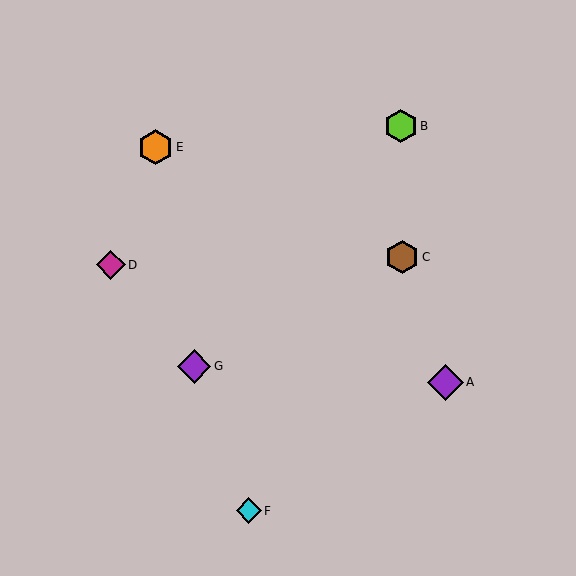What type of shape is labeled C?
Shape C is a brown hexagon.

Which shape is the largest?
The purple diamond (labeled A) is the largest.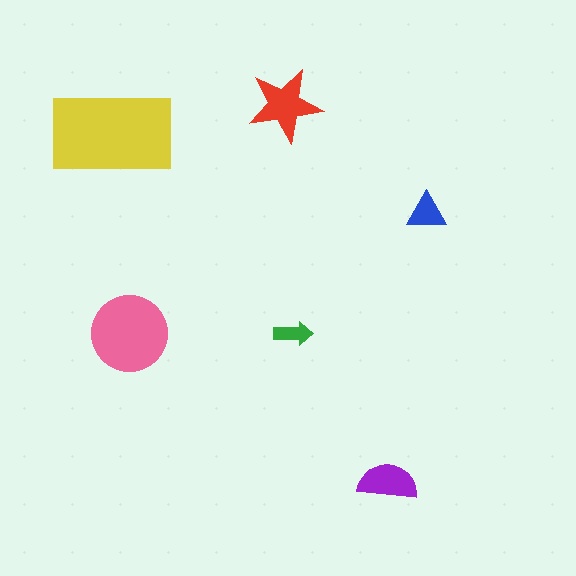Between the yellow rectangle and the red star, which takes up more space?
The yellow rectangle.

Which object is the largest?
The yellow rectangle.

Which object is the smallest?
The green arrow.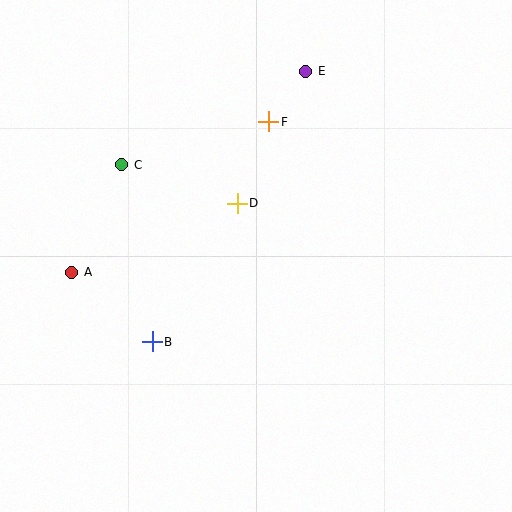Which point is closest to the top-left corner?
Point C is closest to the top-left corner.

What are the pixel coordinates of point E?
Point E is at (306, 72).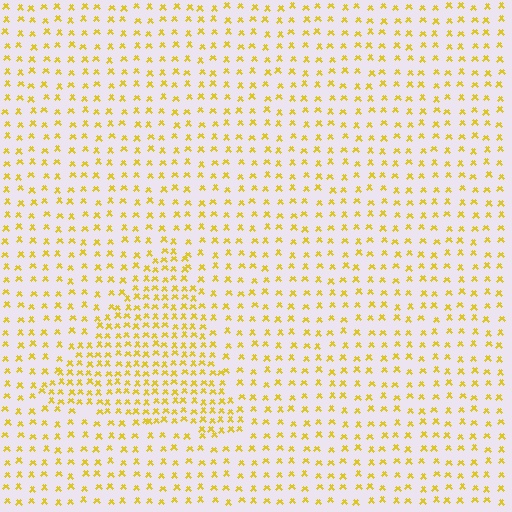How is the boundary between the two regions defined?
The boundary is defined by a change in element density (approximately 1.9x ratio). All elements are the same color, size, and shape.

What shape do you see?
I see a triangle.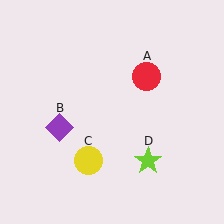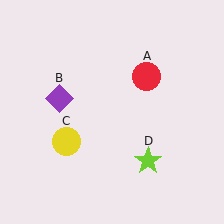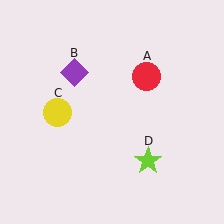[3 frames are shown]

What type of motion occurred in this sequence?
The purple diamond (object B), yellow circle (object C) rotated clockwise around the center of the scene.